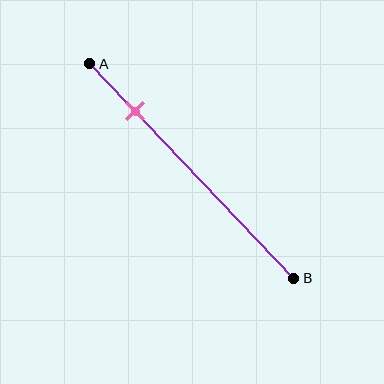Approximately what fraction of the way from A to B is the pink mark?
The pink mark is approximately 20% of the way from A to B.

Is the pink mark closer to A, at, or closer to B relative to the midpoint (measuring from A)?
The pink mark is closer to point A than the midpoint of segment AB.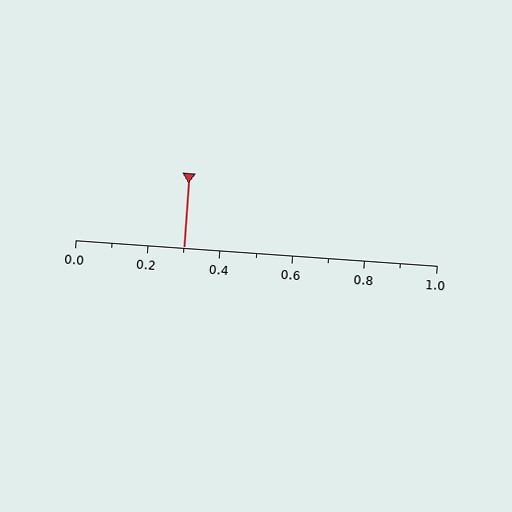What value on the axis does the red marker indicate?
The marker indicates approximately 0.3.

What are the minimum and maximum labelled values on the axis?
The axis runs from 0.0 to 1.0.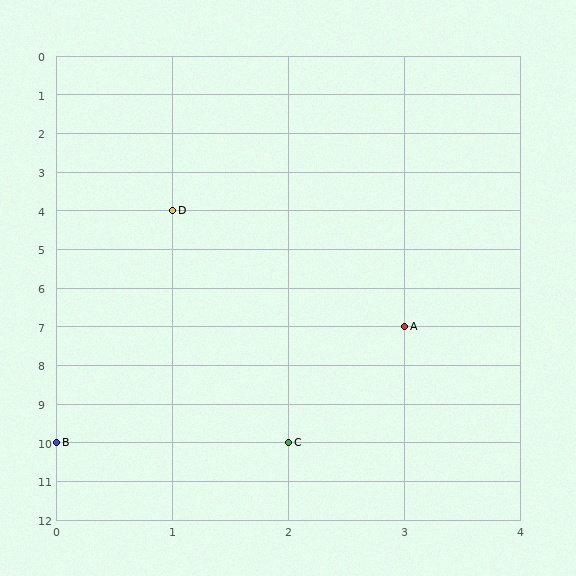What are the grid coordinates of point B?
Point B is at grid coordinates (0, 10).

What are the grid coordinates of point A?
Point A is at grid coordinates (3, 7).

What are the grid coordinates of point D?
Point D is at grid coordinates (1, 4).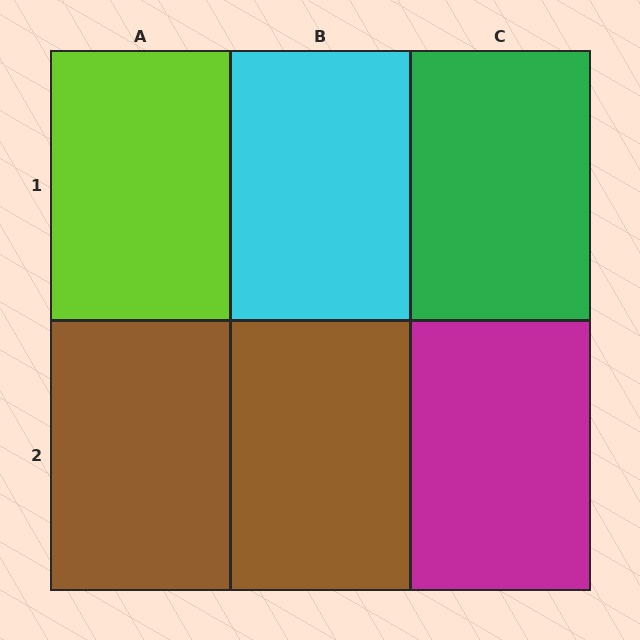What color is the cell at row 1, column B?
Cyan.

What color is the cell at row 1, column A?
Lime.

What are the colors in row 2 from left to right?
Brown, brown, magenta.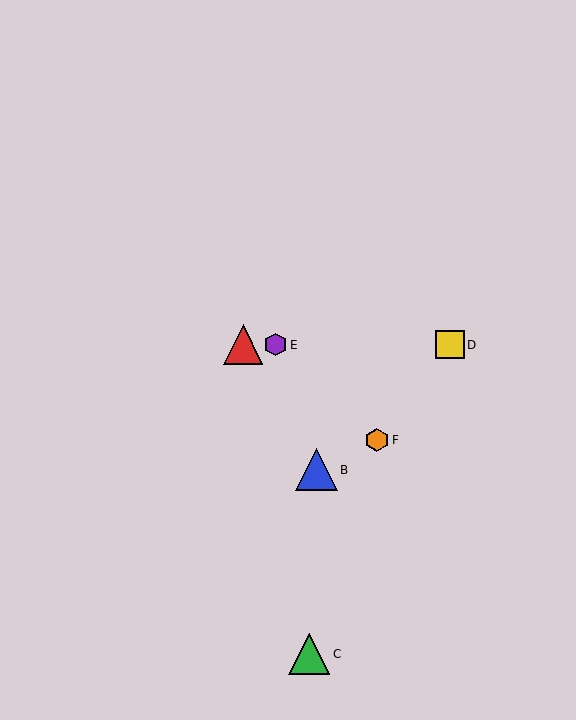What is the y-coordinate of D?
Object D is at y≈345.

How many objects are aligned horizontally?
3 objects (A, D, E) are aligned horizontally.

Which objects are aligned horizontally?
Objects A, D, E are aligned horizontally.